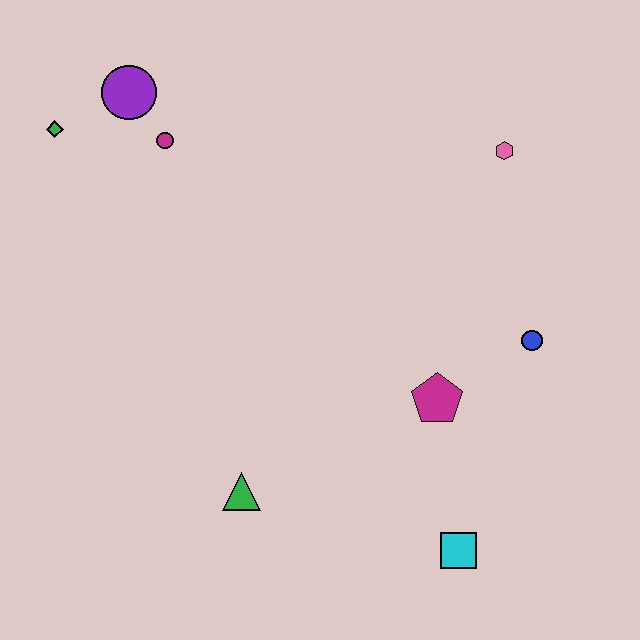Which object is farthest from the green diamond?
The cyan square is farthest from the green diamond.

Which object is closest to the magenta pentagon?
The blue circle is closest to the magenta pentagon.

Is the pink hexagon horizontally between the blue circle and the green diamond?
Yes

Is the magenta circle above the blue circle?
Yes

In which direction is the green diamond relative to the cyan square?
The green diamond is above the cyan square.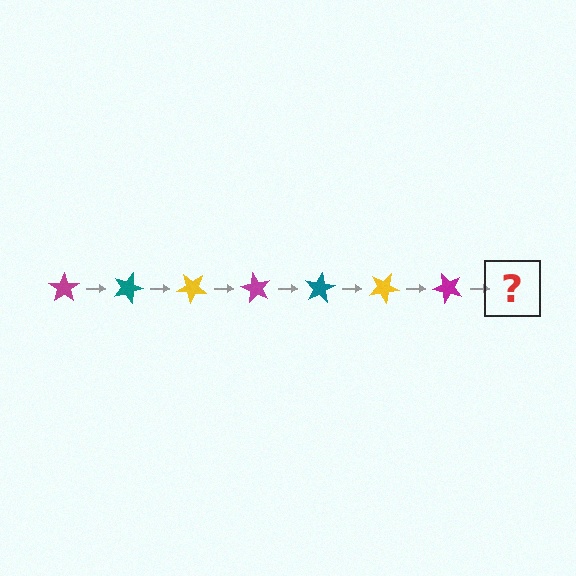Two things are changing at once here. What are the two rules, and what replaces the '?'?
The two rules are that it rotates 20 degrees each step and the color cycles through magenta, teal, and yellow. The '?' should be a teal star, rotated 140 degrees from the start.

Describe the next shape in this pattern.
It should be a teal star, rotated 140 degrees from the start.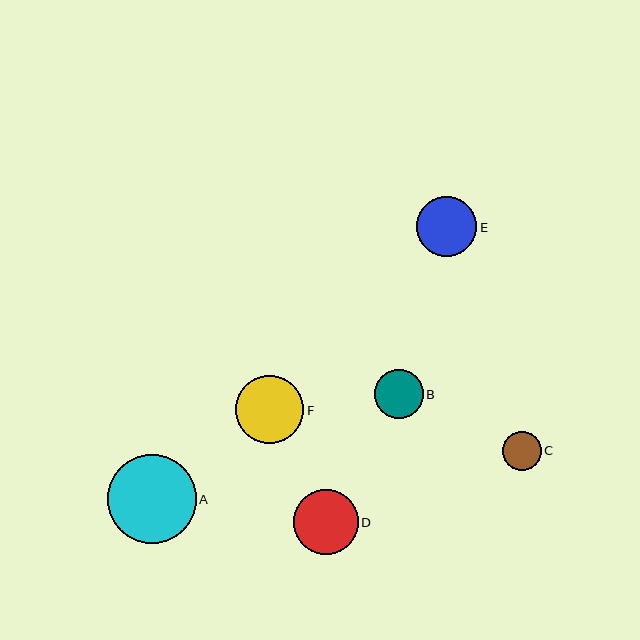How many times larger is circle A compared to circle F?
Circle A is approximately 1.3 times the size of circle F.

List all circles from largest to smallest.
From largest to smallest: A, F, D, E, B, C.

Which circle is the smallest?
Circle C is the smallest with a size of approximately 39 pixels.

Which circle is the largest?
Circle A is the largest with a size of approximately 89 pixels.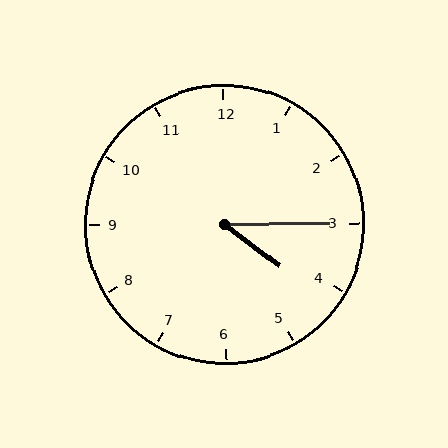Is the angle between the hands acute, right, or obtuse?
It is acute.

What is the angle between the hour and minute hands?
Approximately 38 degrees.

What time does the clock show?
4:15.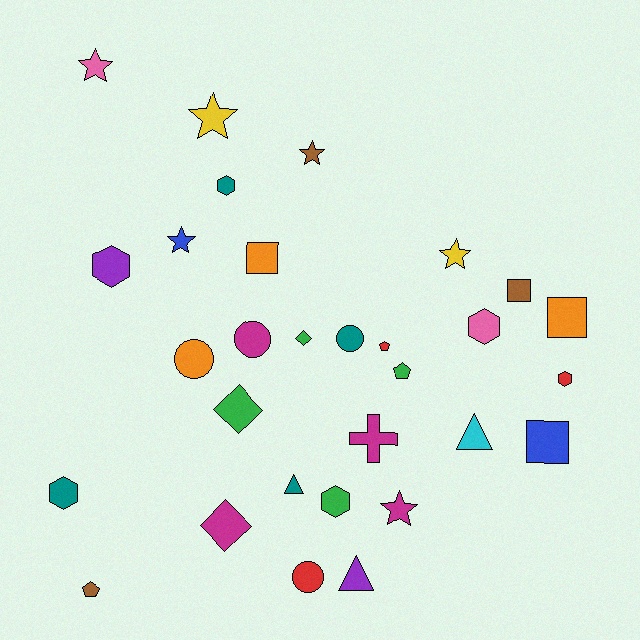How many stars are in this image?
There are 6 stars.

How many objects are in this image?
There are 30 objects.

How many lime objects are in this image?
There are no lime objects.